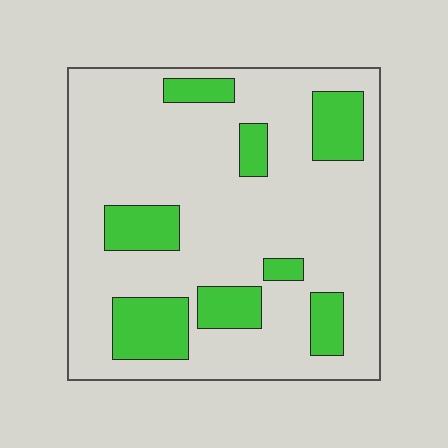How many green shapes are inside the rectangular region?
8.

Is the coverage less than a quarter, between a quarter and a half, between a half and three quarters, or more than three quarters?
Less than a quarter.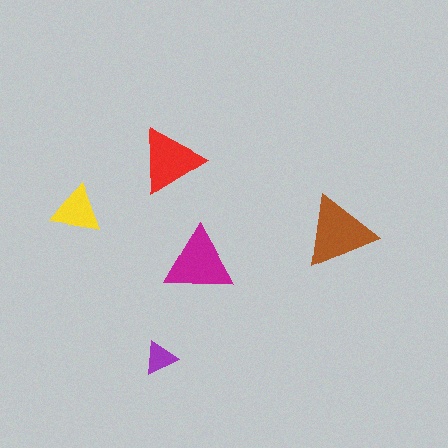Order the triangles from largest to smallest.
the brown one, the magenta one, the red one, the yellow one, the purple one.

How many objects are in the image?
There are 5 objects in the image.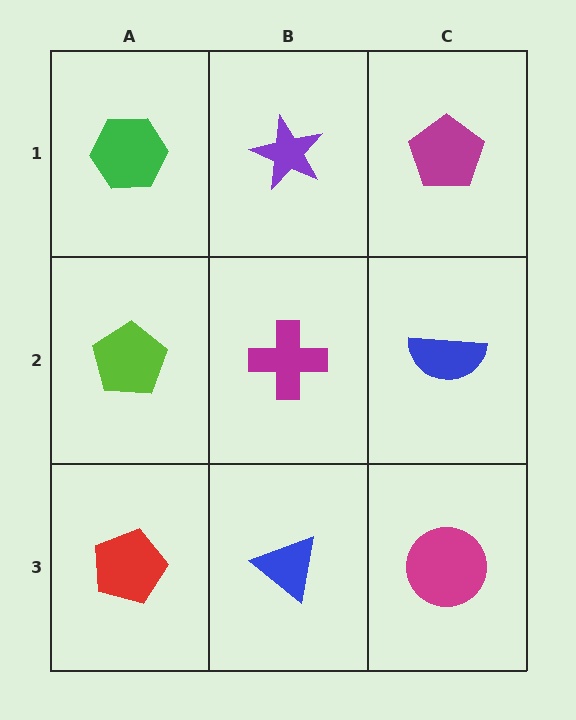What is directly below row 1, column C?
A blue semicircle.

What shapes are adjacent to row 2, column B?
A purple star (row 1, column B), a blue triangle (row 3, column B), a lime pentagon (row 2, column A), a blue semicircle (row 2, column C).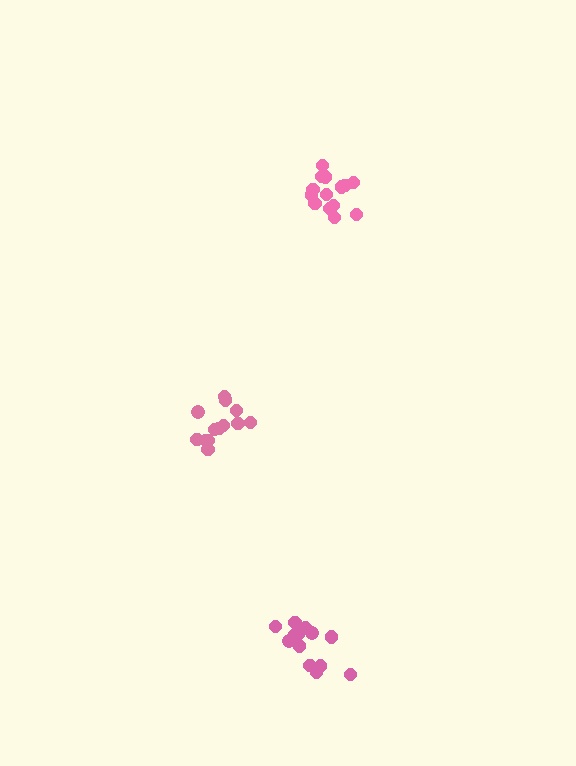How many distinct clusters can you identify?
There are 3 distinct clusters.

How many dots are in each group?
Group 1: 13 dots, Group 2: 13 dots, Group 3: 14 dots (40 total).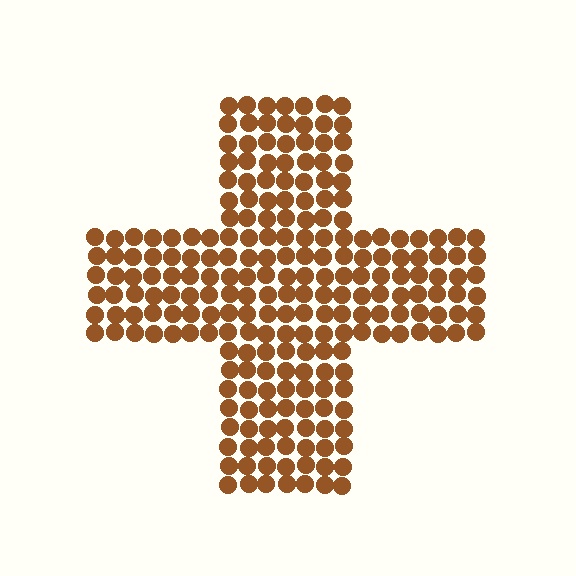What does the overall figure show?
The overall figure shows a cross.